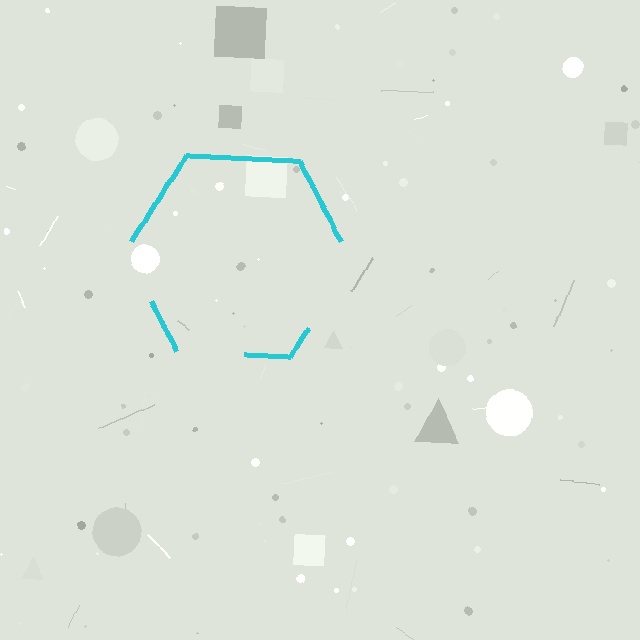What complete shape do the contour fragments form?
The contour fragments form a hexagon.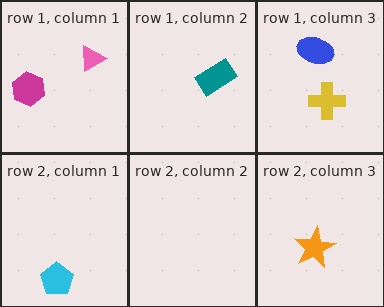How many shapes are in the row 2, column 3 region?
1.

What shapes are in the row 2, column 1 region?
The cyan pentagon.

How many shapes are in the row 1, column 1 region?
2.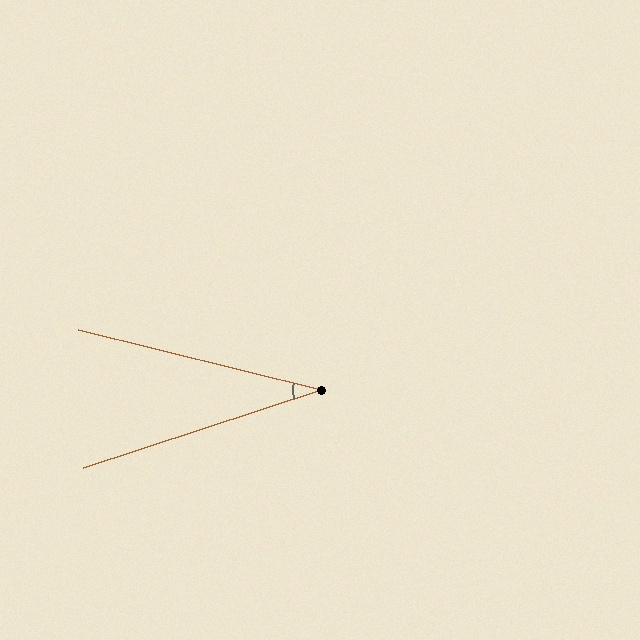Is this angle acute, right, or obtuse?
It is acute.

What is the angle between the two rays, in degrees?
Approximately 32 degrees.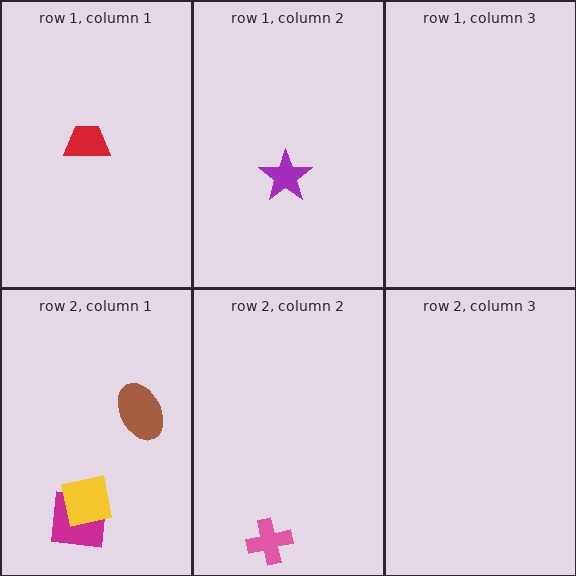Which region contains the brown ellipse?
The row 2, column 1 region.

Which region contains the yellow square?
The row 2, column 1 region.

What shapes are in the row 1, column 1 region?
The red trapezoid.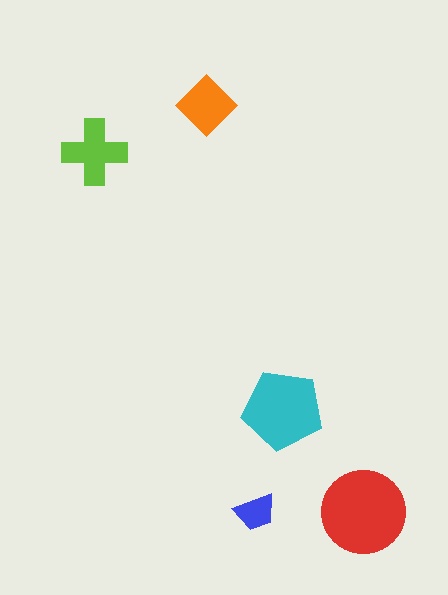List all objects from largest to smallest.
The red circle, the cyan pentagon, the lime cross, the orange diamond, the blue trapezoid.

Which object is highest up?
The orange diamond is topmost.